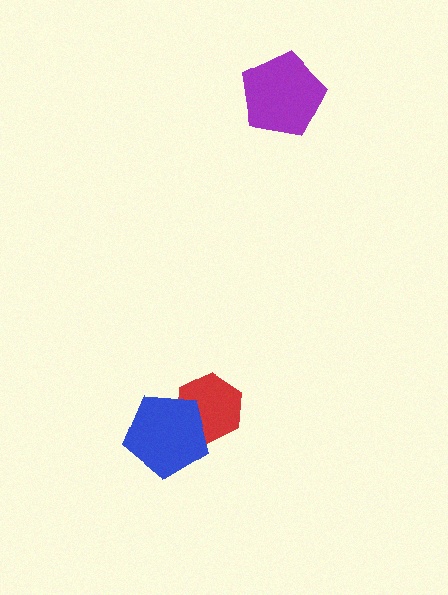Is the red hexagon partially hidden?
Yes, it is partially covered by another shape.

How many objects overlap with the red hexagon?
1 object overlaps with the red hexagon.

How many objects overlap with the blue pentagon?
1 object overlaps with the blue pentagon.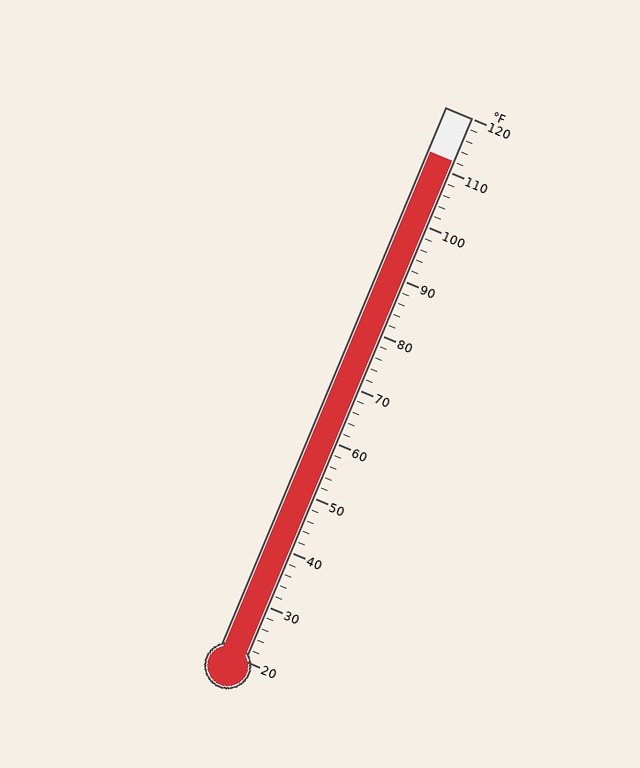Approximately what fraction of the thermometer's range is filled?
The thermometer is filled to approximately 90% of its range.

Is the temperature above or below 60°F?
The temperature is above 60°F.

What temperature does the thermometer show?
The thermometer shows approximately 112°F.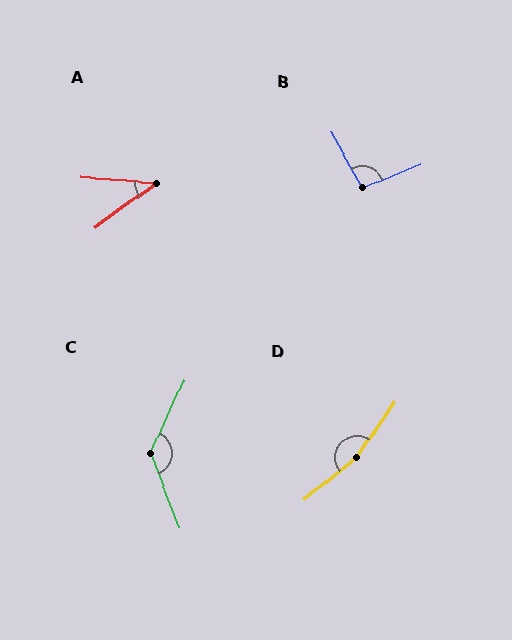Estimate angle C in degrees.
Approximately 134 degrees.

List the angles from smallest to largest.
A (40°), B (97°), C (134°), D (163°).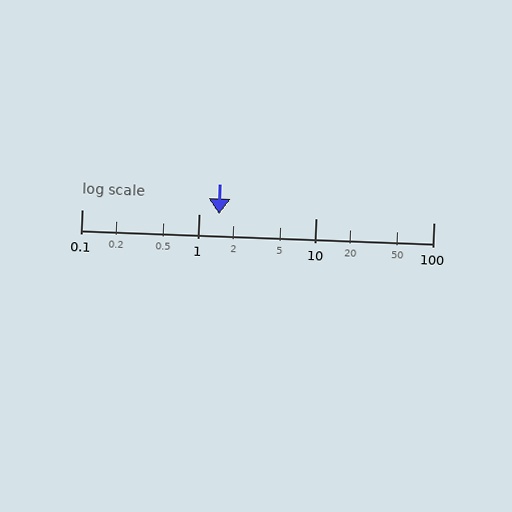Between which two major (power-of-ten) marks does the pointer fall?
The pointer is between 1 and 10.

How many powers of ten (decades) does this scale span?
The scale spans 3 decades, from 0.1 to 100.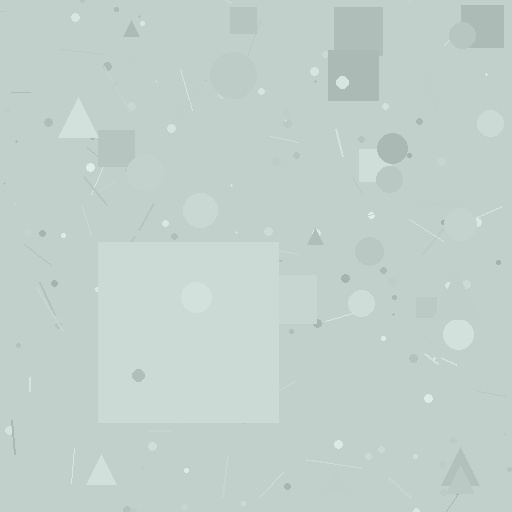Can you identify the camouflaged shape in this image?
The camouflaged shape is a square.